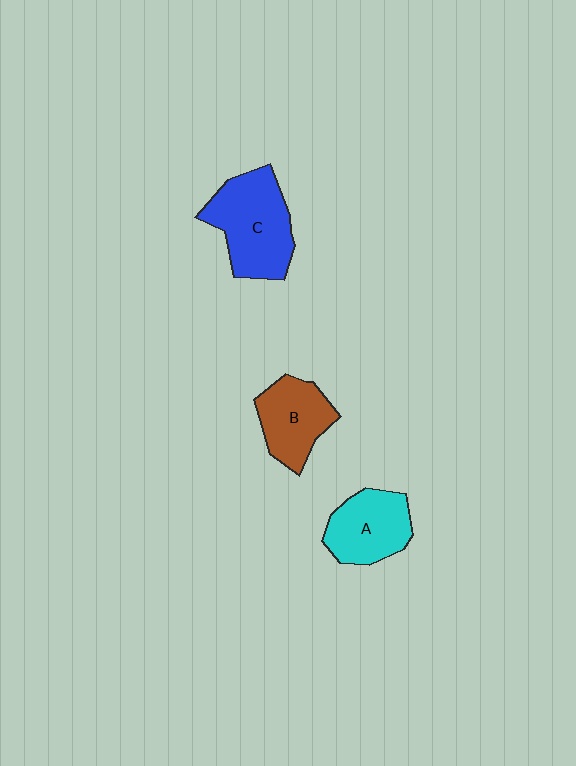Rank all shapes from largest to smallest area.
From largest to smallest: C (blue), A (cyan), B (brown).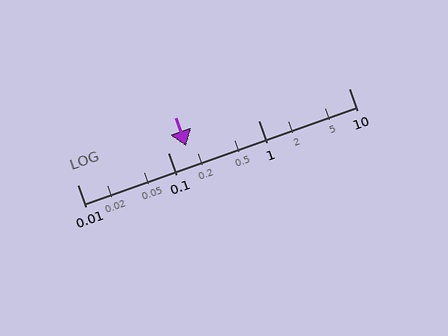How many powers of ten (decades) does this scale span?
The scale spans 3 decades, from 0.01 to 10.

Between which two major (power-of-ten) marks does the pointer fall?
The pointer is between 0.1 and 1.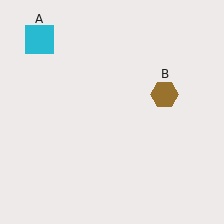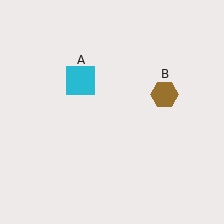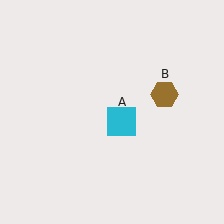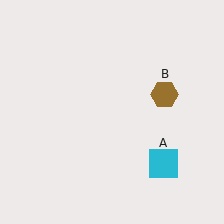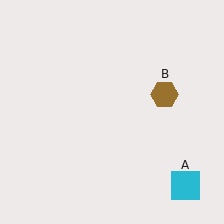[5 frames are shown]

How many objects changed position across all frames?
1 object changed position: cyan square (object A).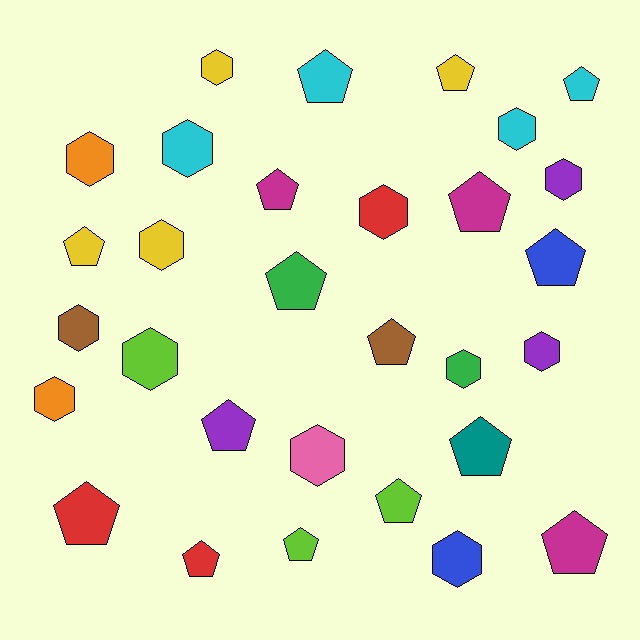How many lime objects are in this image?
There are 3 lime objects.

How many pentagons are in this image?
There are 16 pentagons.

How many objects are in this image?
There are 30 objects.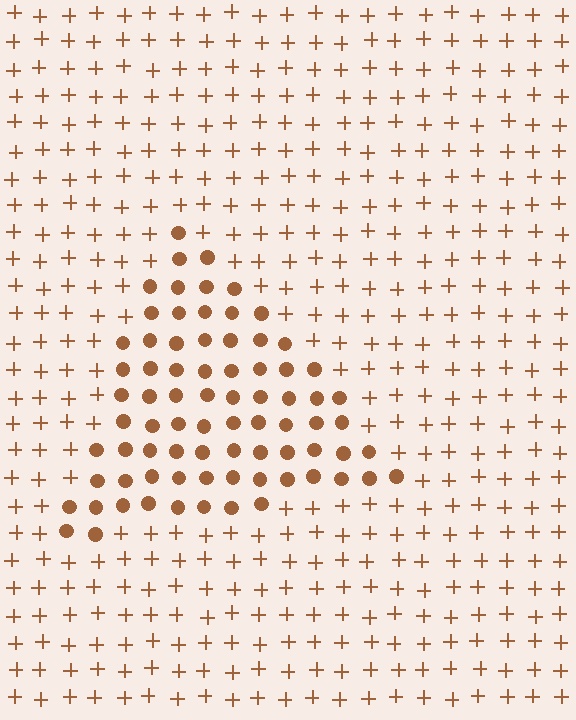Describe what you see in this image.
The image is filled with small brown elements arranged in a uniform grid. A triangle-shaped region contains circles, while the surrounding area contains plus signs. The boundary is defined purely by the change in element shape.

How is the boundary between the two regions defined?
The boundary is defined by a change in element shape: circles inside vs. plus signs outside. All elements share the same color and spacing.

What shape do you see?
I see a triangle.